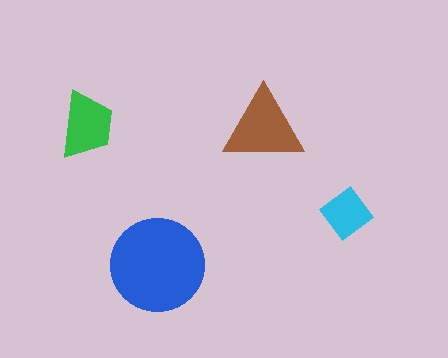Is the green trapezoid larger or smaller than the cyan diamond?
Larger.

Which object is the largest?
The blue circle.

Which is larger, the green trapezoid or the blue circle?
The blue circle.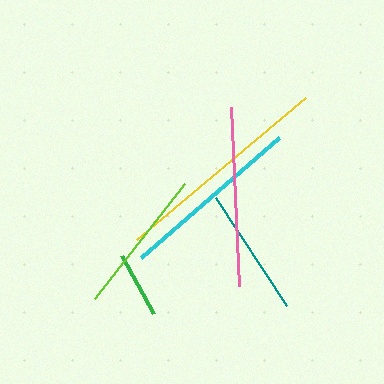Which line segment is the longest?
The yellow line is the longest at approximately 220 pixels.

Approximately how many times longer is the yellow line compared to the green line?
The yellow line is approximately 3.4 times the length of the green line.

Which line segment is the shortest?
The green line is the shortest at approximately 65 pixels.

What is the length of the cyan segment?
The cyan segment is approximately 183 pixels long.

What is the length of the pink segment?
The pink segment is approximately 179 pixels long.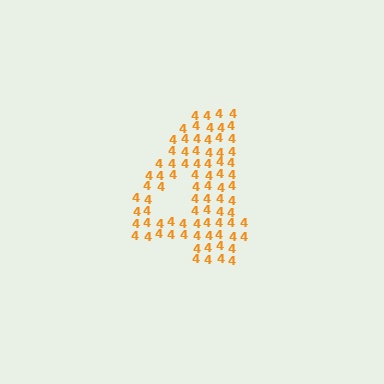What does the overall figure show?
The overall figure shows the digit 4.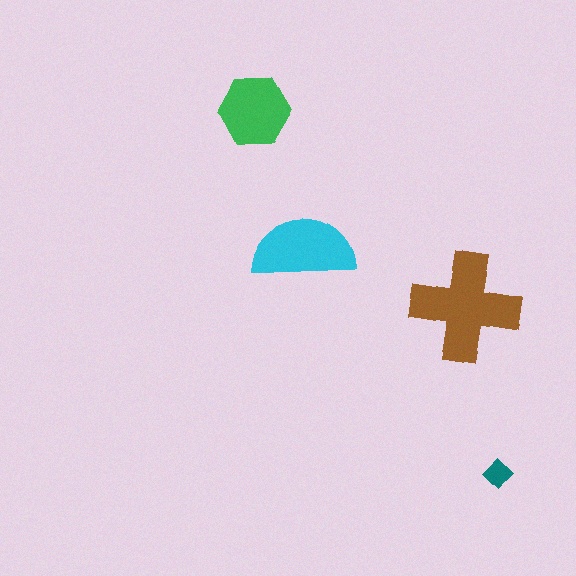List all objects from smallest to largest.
The teal diamond, the green hexagon, the cyan semicircle, the brown cross.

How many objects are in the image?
There are 4 objects in the image.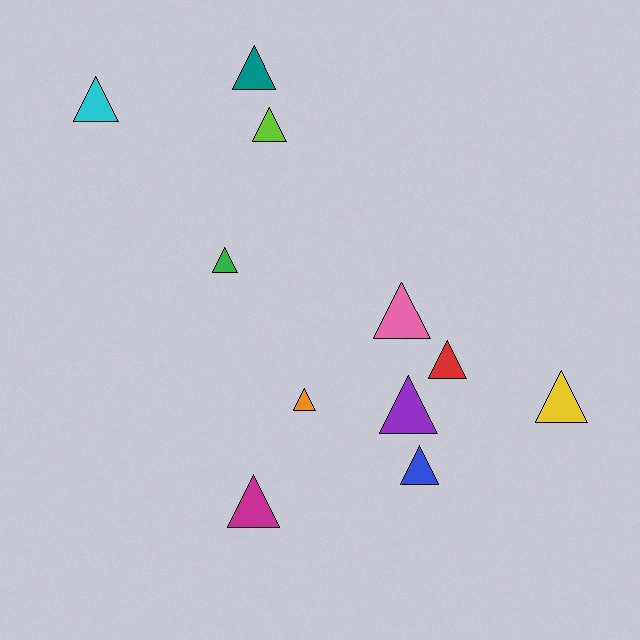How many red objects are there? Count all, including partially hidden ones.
There is 1 red object.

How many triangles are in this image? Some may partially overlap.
There are 11 triangles.